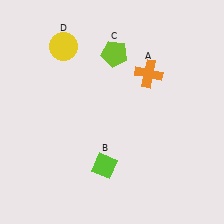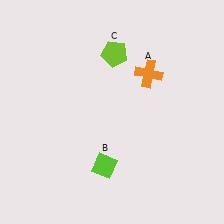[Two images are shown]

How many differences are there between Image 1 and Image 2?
There is 1 difference between the two images.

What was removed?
The yellow circle (D) was removed in Image 2.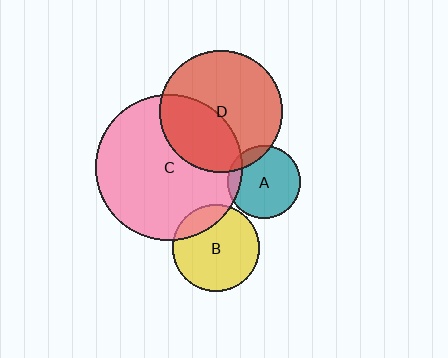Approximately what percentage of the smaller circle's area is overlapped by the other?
Approximately 40%.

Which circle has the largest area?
Circle C (pink).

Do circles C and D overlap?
Yes.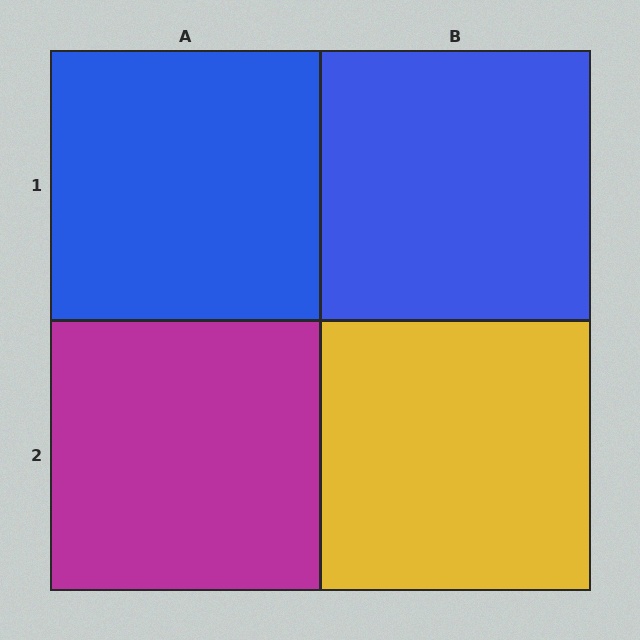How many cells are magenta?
1 cell is magenta.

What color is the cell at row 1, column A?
Blue.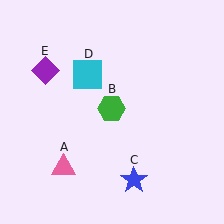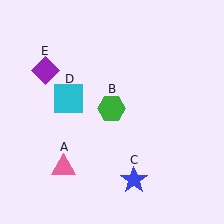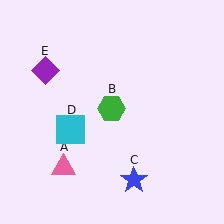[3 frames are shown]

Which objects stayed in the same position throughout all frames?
Pink triangle (object A) and green hexagon (object B) and blue star (object C) and purple diamond (object E) remained stationary.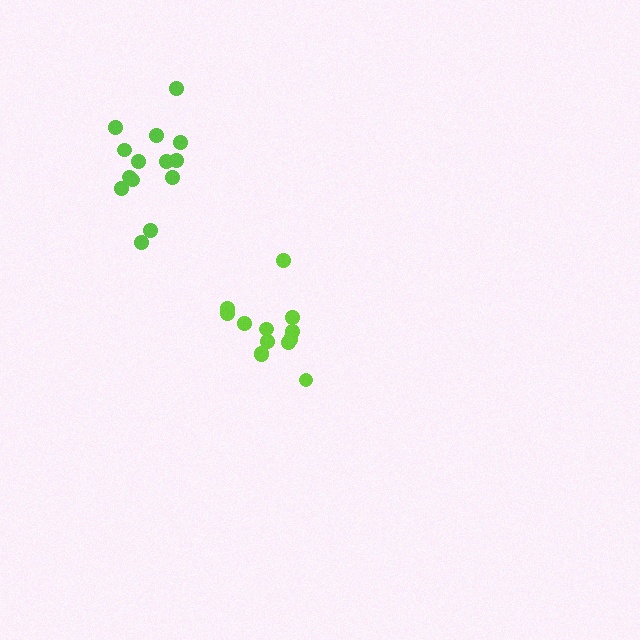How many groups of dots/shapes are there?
There are 2 groups.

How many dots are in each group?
Group 1: 14 dots, Group 2: 13 dots (27 total).